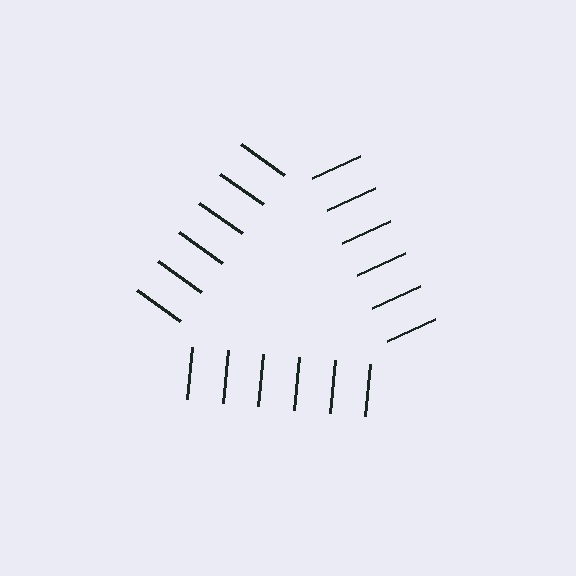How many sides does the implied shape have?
3 sides — the line-ends trace a triangle.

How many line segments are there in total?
18 — 6 along each of the 3 edges.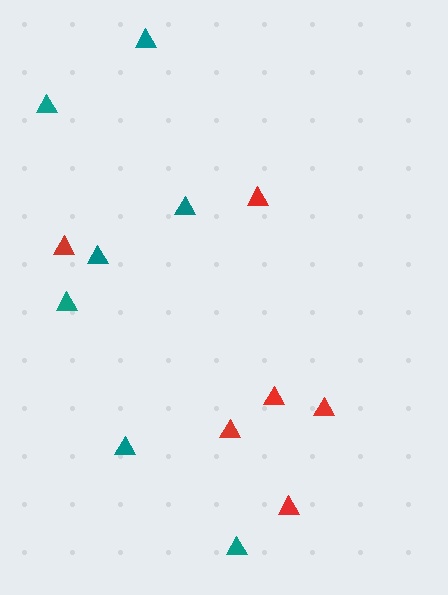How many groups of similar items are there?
There are 2 groups: one group of red triangles (6) and one group of teal triangles (7).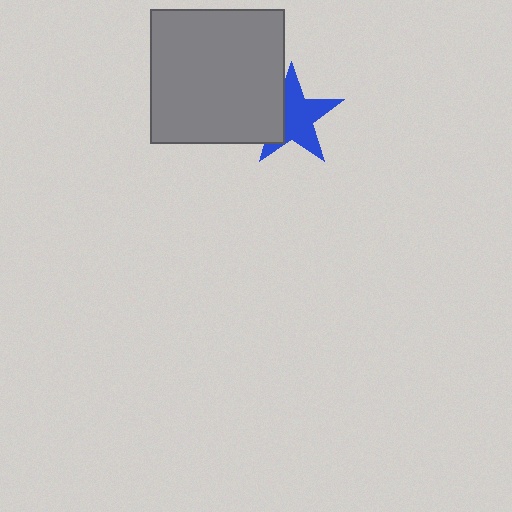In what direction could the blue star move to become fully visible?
The blue star could move right. That would shift it out from behind the gray square entirely.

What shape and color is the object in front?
The object in front is a gray square.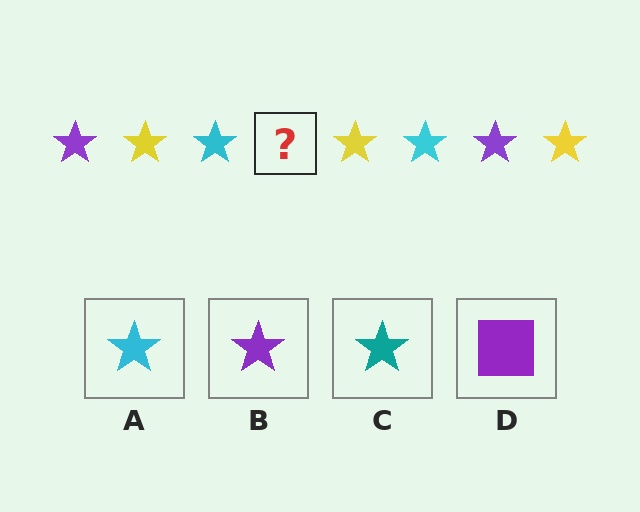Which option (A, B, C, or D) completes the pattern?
B.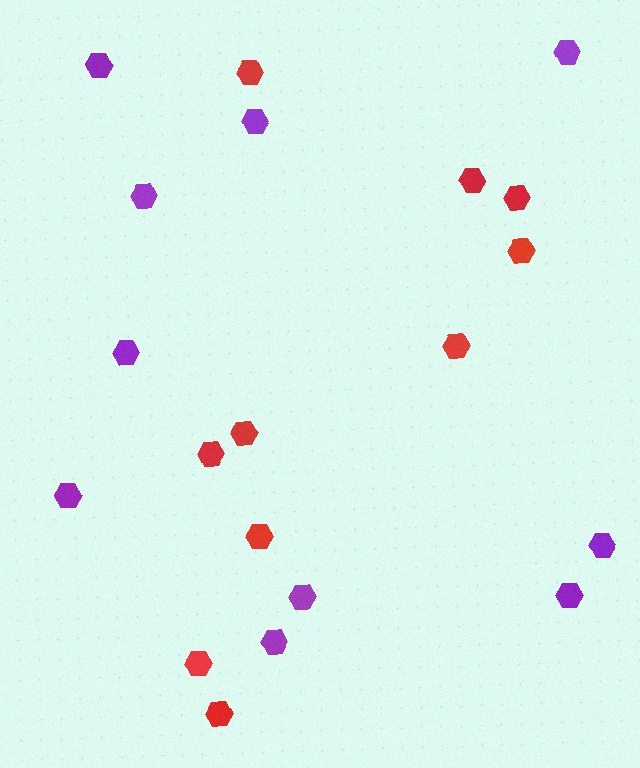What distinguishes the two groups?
There are 2 groups: one group of red hexagons (10) and one group of purple hexagons (10).